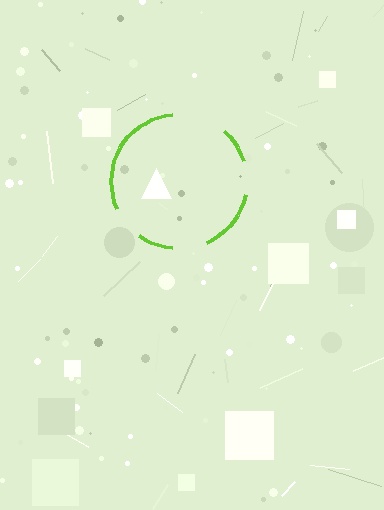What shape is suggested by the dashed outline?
The dashed outline suggests a circle.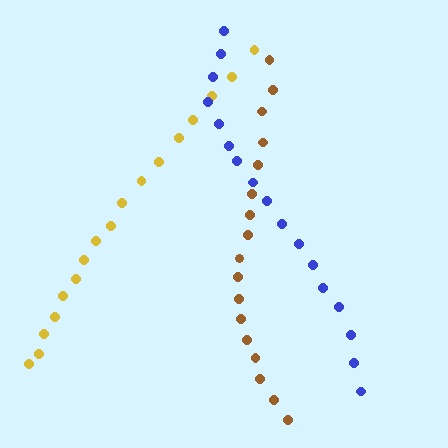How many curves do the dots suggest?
There are 3 distinct paths.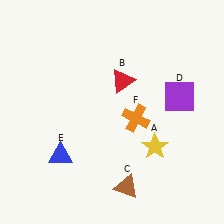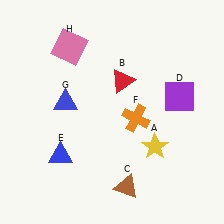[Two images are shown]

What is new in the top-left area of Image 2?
A pink square (H) was added in the top-left area of Image 2.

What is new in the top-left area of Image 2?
A blue triangle (G) was added in the top-left area of Image 2.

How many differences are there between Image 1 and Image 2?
There are 2 differences between the two images.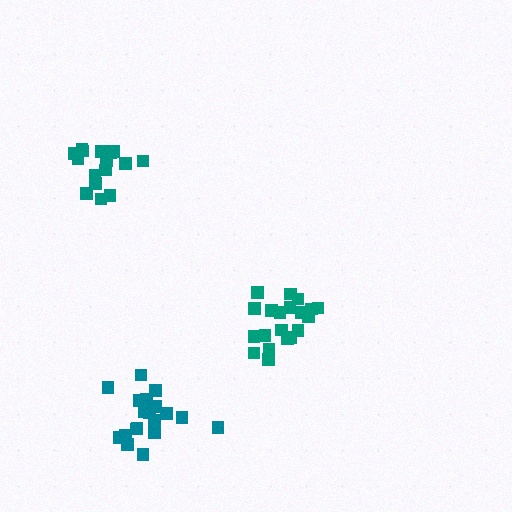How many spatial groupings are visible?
There are 3 spatial groupings.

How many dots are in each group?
Group 1: 16 dots, Group 2: 21 dots, Group 3: 20 dots (57 total).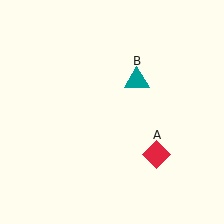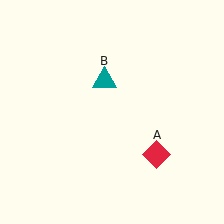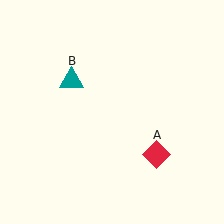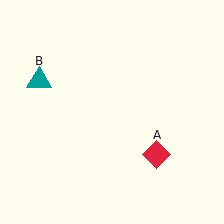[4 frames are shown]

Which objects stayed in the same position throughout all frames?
Red diamond (object A) remained stationary.